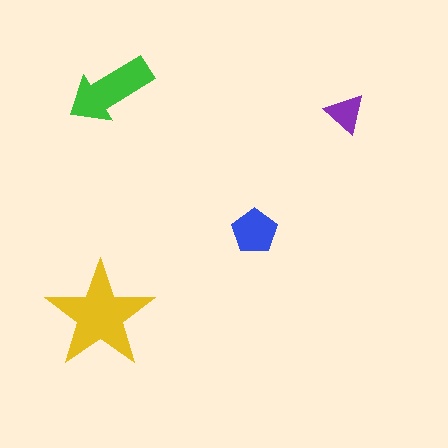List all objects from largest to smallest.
The yellow star, the green arrow, the blue pentagon, the purple triangle.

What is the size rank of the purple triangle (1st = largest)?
4th.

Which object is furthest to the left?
The yellow star is leftmost.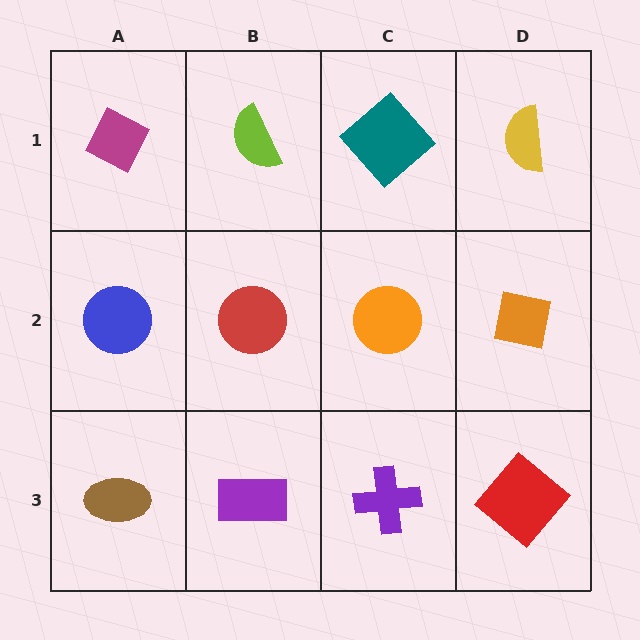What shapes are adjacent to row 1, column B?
A red circle (row 2, column B), a magenta diamond (row 1, column A), a teal diamond (row 1, column C).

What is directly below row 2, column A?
A brown ellipse.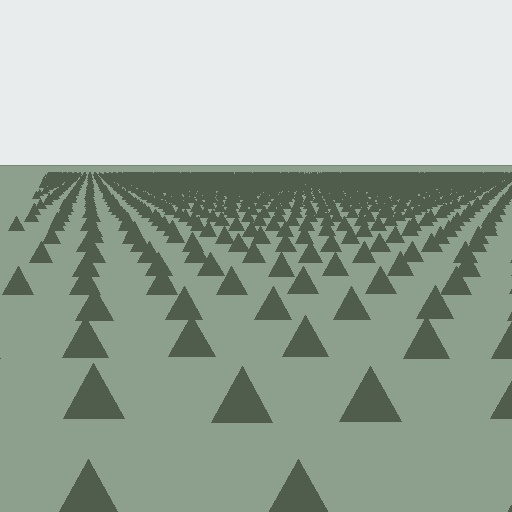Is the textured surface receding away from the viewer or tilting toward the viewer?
The surface is receding away from the viewer. Texture elements get smaller and denser toward the top.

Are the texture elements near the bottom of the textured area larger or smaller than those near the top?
Larger. Near the bottom, elements are closer to the viewer and appear at a bigger on-screen size.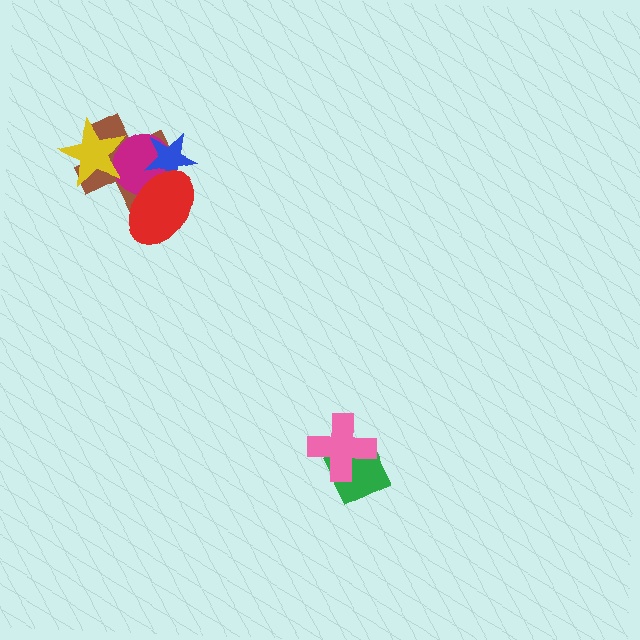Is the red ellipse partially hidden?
No, no other shape covers it.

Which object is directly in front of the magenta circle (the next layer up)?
The yellow star is directly in front of the magenta circle.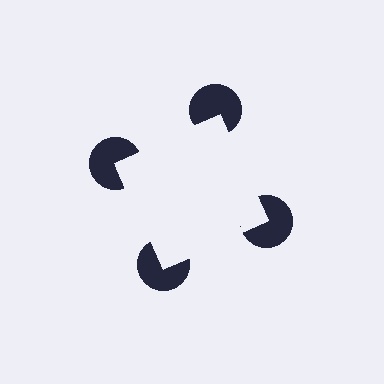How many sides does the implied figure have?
4 sides.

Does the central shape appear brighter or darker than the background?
It typically appears slightly brighter than the background, even though no actual brightness change is drawn.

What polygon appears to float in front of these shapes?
An illusory square — its edges are inferred from the aligned wedge cuts in the pac-man discs, not physically drawn.